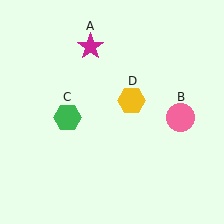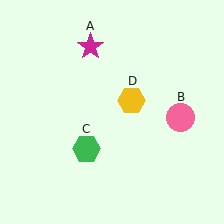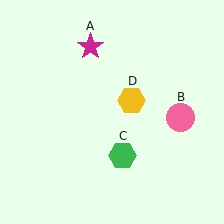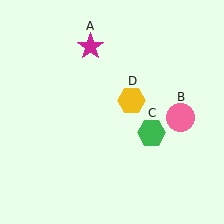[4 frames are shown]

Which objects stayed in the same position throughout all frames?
Magenta star (object A) and pink circle (object B) and yellow hexagon (object D) remained stationary.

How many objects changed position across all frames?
1 object changed position: green hexagon (object C).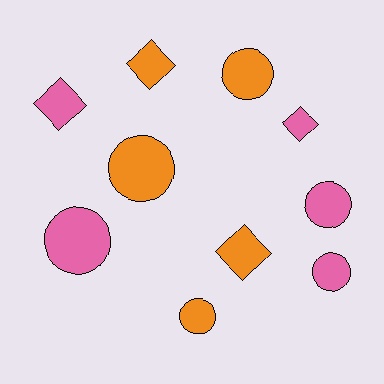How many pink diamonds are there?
There are 2 pink diamonds.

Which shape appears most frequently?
Circle, with 6 objects.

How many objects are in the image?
There are 10 objects.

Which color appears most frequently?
Orange, with 5 objects.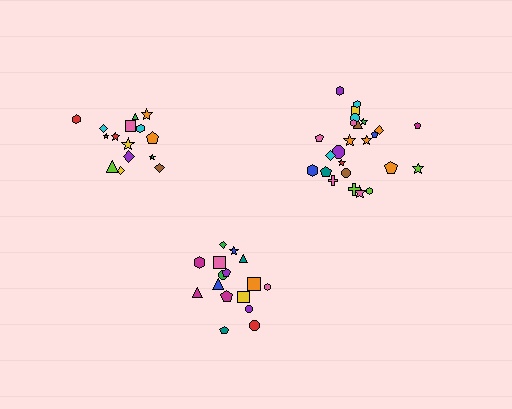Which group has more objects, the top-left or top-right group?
The top-right group.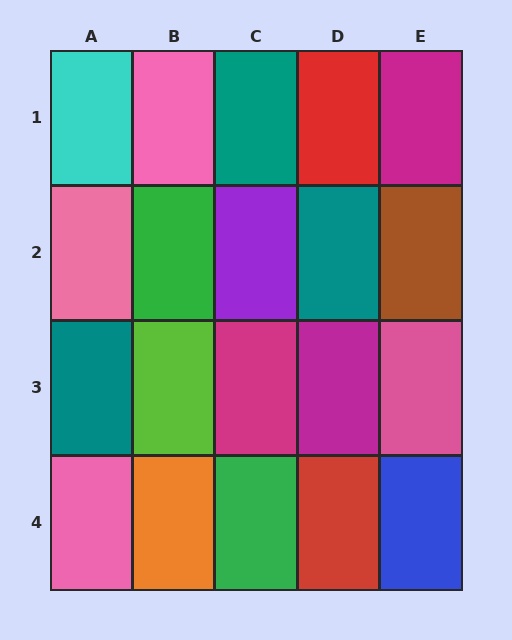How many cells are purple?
1 cell is purple.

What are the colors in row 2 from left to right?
Pink, green, purple, teal, brown.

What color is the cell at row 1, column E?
Magenta.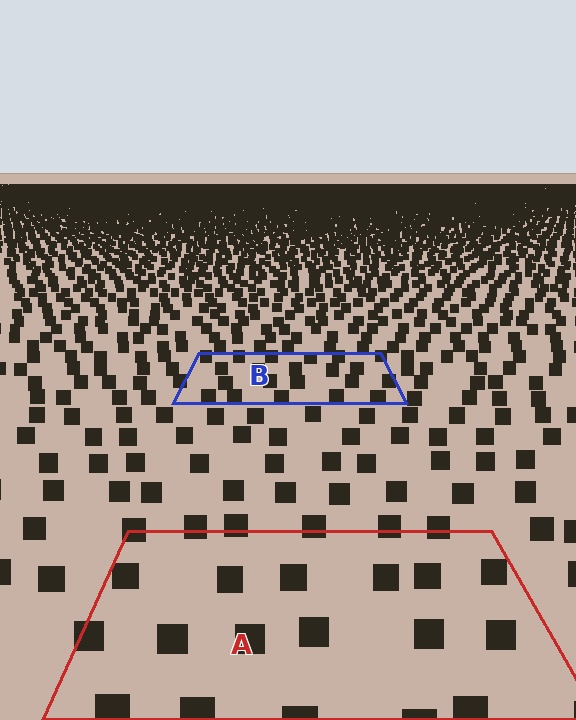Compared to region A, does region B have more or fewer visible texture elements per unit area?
Region B has more texture elements per unit area — they are packed more densely because it is farther away.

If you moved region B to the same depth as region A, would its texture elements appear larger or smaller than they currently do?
They would appear larger. At a closer depth, the same texture elements are projected at a bigger on-screen size.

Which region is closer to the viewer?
Region A is closer. The texture elements there are larger and more spread out.